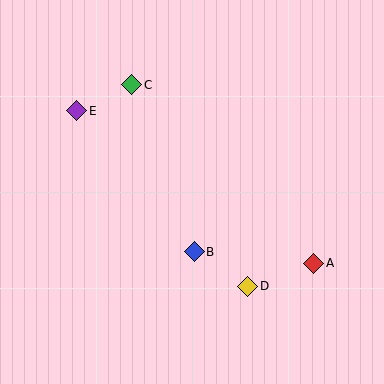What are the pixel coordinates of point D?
Point D is at (248, 286).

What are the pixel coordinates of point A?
Point A is at (314, 263).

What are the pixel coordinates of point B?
Point B is at (194, 252).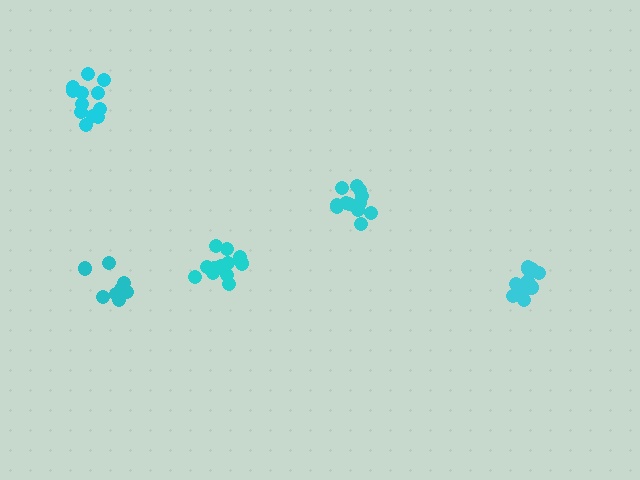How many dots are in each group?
Group 1: 14 dots, Group 2: 12 dots, Group 3: 8 dots, Group 4: 11 dots, Group 5: 12 dots (57 total).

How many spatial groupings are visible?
There are 5 spatial groupings.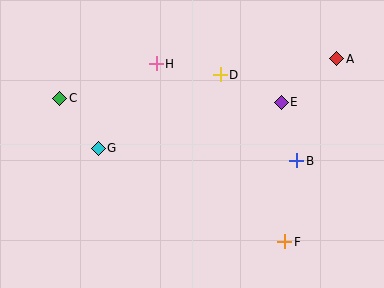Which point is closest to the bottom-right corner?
Point F is closest to the bottom-right corner.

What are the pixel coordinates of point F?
Point F is at (285, 242).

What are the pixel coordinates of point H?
Point H is at (156, 64).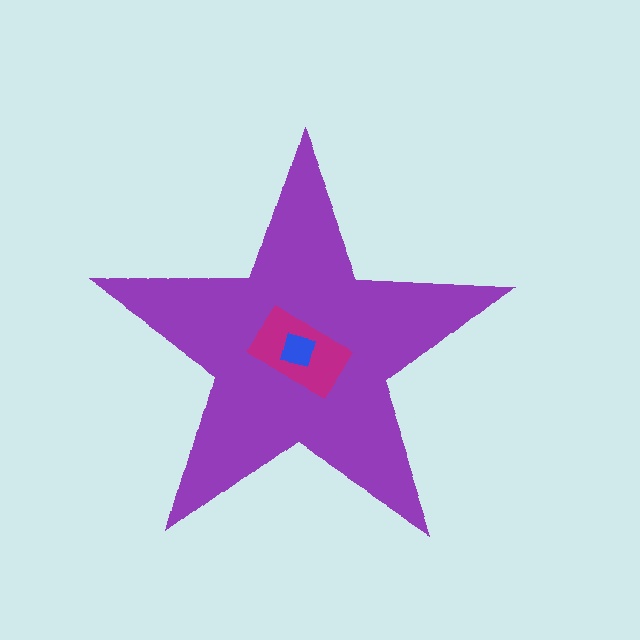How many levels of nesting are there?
3.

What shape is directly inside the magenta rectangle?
The blue square.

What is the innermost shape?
The blue square.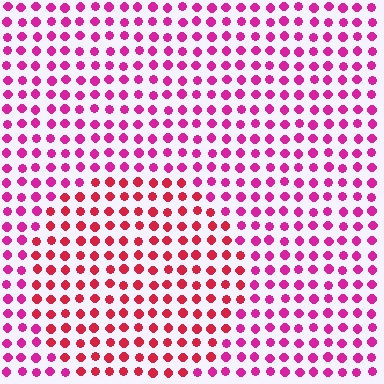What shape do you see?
I see a circle.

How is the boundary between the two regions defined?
The boundary is defined purely by a slight shift in hue (about 31 degrees). Spacing, size, and orientation are identical on both sides.